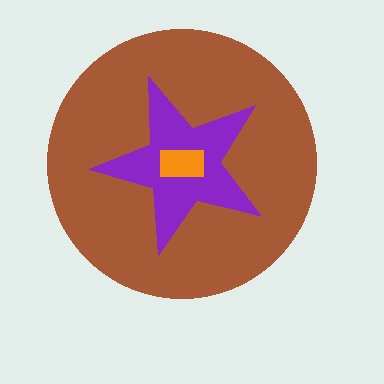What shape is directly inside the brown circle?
The purple star.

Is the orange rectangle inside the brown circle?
Yes.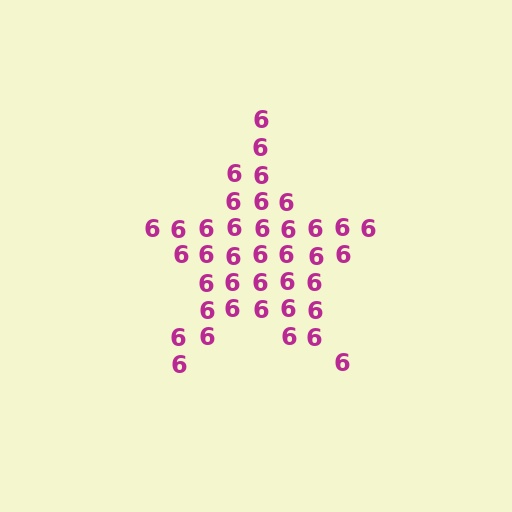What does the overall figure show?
The overall figure shows a star.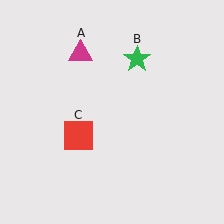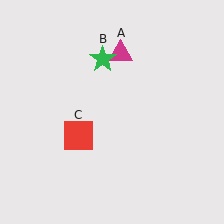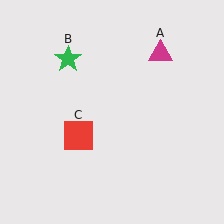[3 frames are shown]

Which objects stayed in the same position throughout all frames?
Red square (object C) remained stationary.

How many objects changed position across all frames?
2 objects changed position: magenta triangle (object A), green star (object B).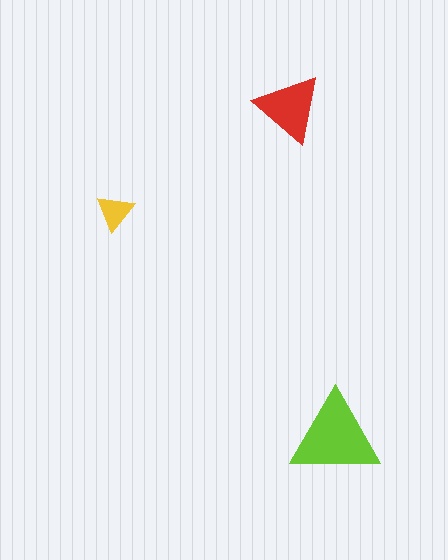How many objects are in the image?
There are 3 objects in the image.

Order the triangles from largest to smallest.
the lime one, the red one, the yellow one.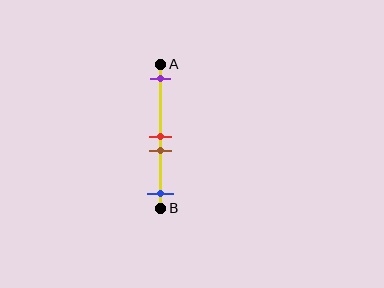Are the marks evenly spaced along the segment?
No, the marks are not evenly spaced.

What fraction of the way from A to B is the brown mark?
The brown mark is approximately 60% (0.6) of the way from A to B.